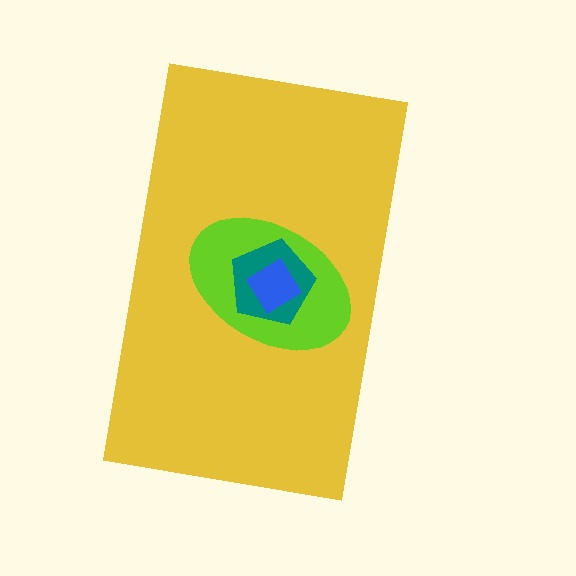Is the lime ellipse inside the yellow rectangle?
Yes.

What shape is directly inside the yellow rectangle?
The lime ellipse.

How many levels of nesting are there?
4.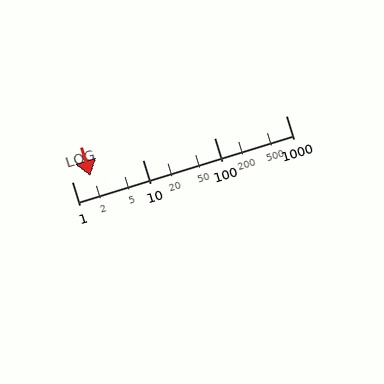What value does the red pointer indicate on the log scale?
The pointer indicates approximately 1.8.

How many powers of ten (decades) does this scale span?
The scale spans 3 decades, from 1 to 1000.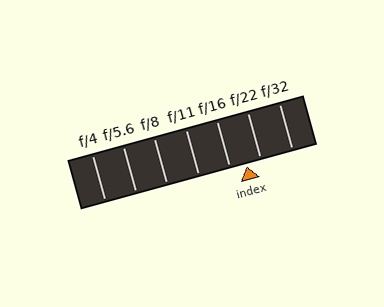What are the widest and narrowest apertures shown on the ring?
The widest aperture shown is f/4 and the narrowest is f/32.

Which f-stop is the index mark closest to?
The index mark is closest to f/22.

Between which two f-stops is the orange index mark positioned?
The index mark is between f/16 and f/22.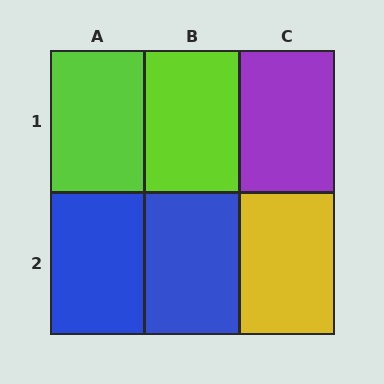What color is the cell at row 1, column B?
Lime.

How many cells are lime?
2 cells are lime.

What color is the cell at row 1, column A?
Lime.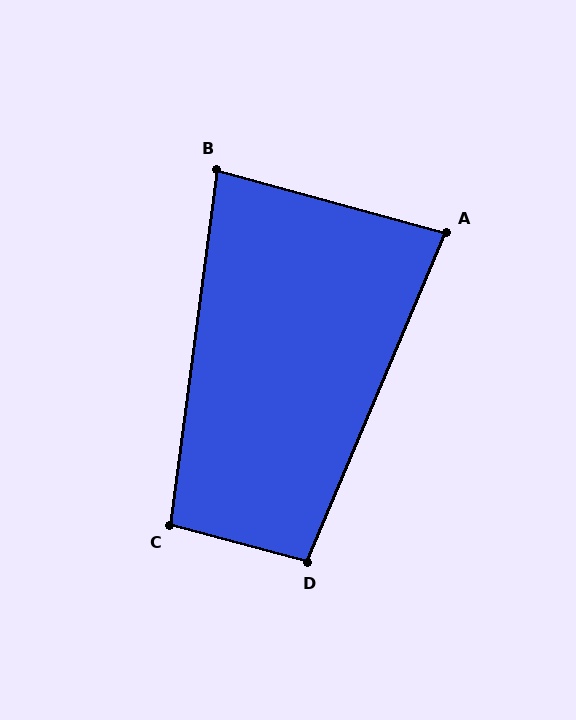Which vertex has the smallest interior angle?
B, at approximately 82 degrees.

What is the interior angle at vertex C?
Approximately 98 degrees (obtuse).